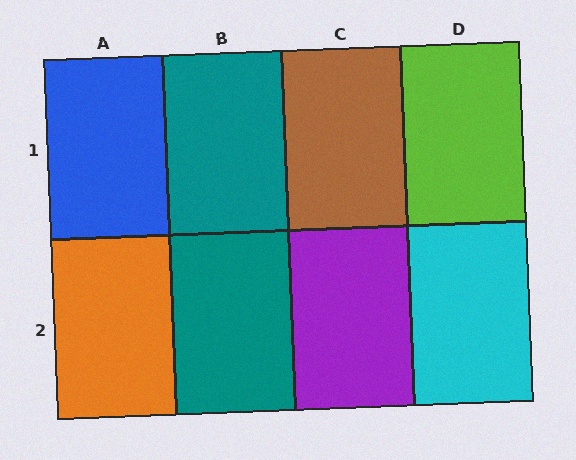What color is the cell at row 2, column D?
Cyan.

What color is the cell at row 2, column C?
Purple.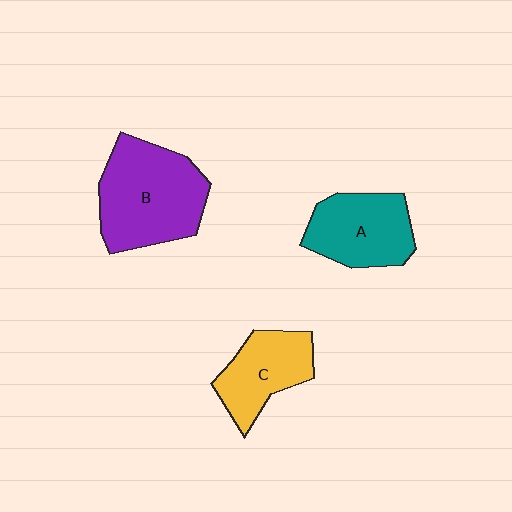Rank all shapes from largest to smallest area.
From largest to smallest: B (purple), A (teal), C (yellow).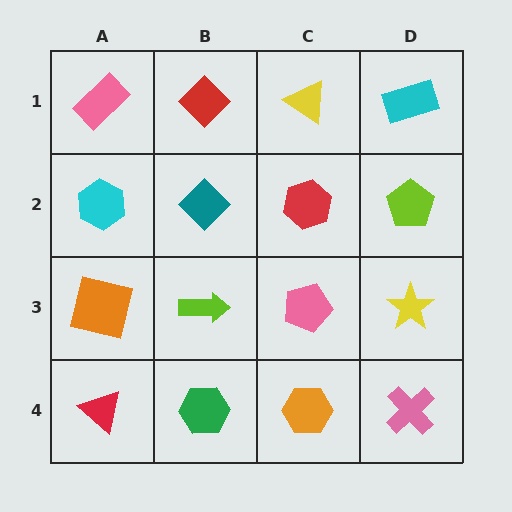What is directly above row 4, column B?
A lime arrow.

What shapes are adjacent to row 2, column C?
A yellow triangle (row 1, column C), a pink pentagon (row 3, column C), a teal diamond (row 2, column B), a lime pentagon (row 2, column D).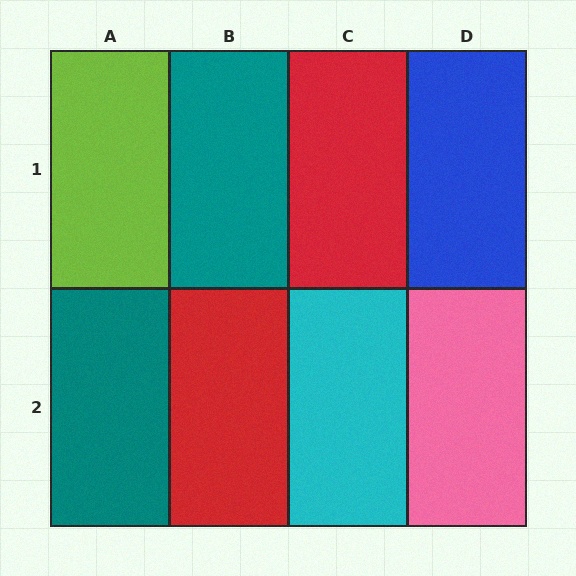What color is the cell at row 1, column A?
Lime.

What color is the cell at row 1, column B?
Teal.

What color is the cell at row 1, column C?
Red.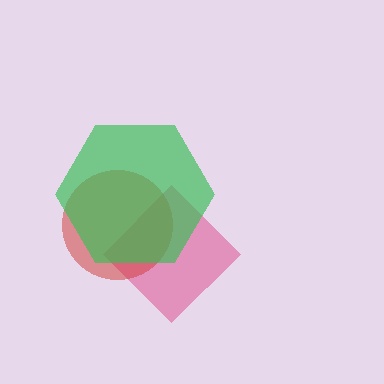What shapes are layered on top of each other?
The layered shapes are: a pink diamond, a red circle, a green hexagon.